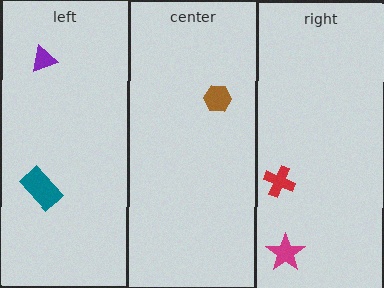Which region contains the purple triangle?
The left region.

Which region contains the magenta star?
The right region.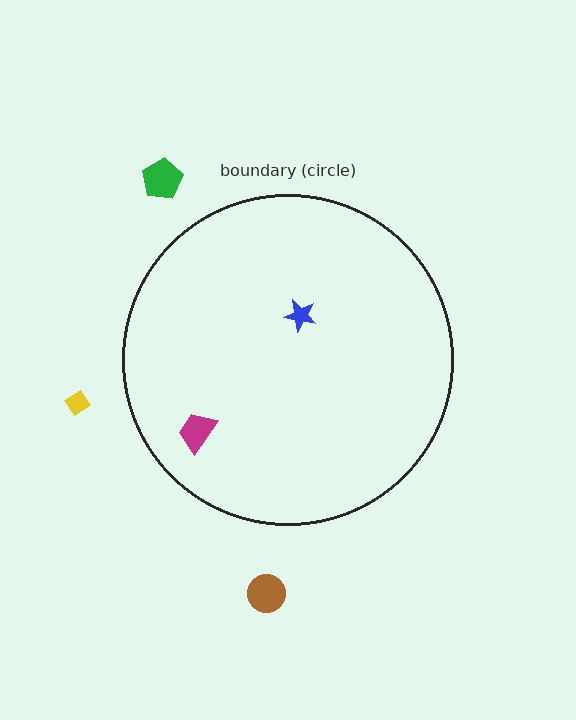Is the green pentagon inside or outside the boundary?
Outside.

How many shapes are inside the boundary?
2 inside, 3 outside.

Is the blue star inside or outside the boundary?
Inside.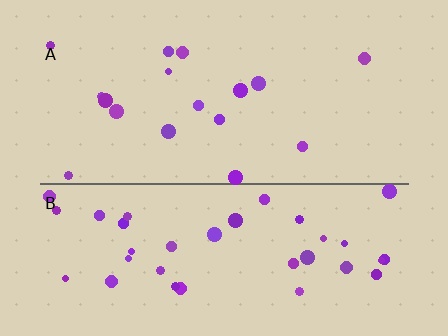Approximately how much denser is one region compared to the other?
Approximately 2.2× — region B over region A.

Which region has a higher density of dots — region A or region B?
B (the bottom).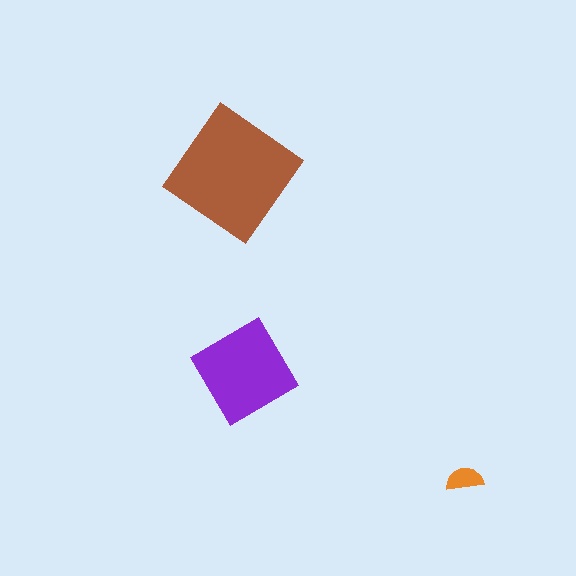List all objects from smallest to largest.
The orange semicircle, the purple diamond, the brown diamond.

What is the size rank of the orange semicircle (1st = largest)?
3rd.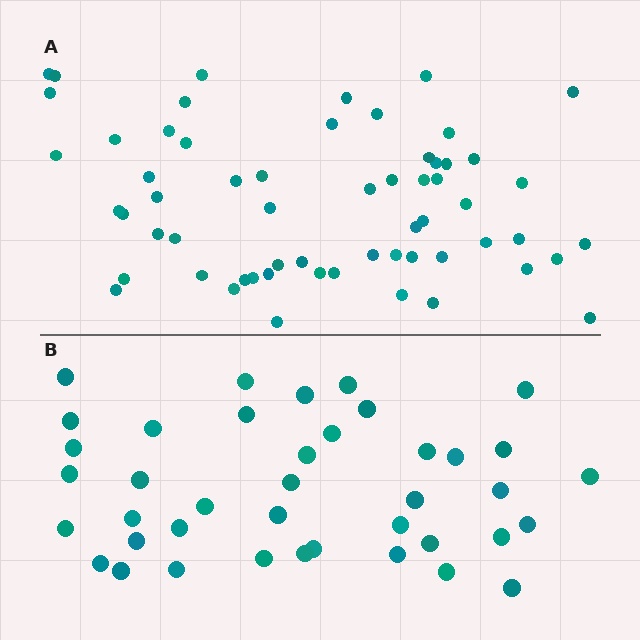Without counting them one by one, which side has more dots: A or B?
Region A (the top region) has more dots.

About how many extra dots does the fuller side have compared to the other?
Region A has approximately 20 more dots than region B.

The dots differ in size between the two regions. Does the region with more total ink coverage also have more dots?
No. Region B has more total ink coverage because its dots are larger, but region A actually contains more individual dots. Total area can be misleading — the number of items is what matters here.